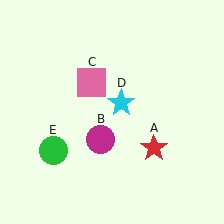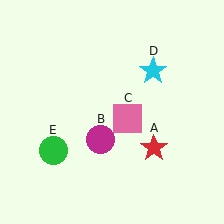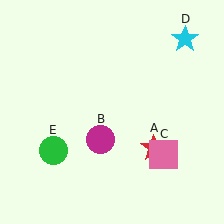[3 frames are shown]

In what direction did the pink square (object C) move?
The pink square (object C) moved down and to the right.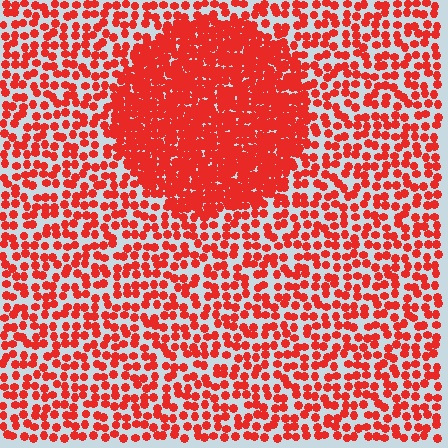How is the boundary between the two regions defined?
The boundary is defined by a change in element density (approximately 2.3x ratio). All elements are the same color, size, and shape.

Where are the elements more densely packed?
The elements are more densely packed inside the circle boundary.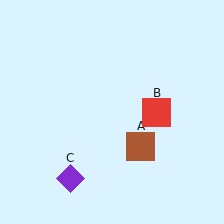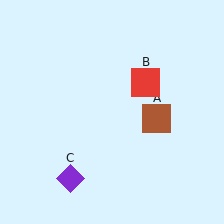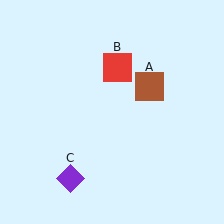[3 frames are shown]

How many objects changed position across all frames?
2 objects changed position: brown square (object A), red square (object B).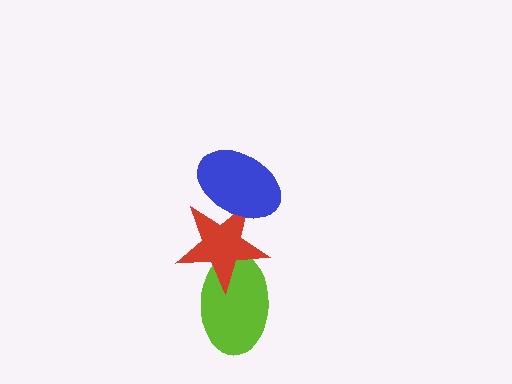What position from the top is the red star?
The red star is 2nd from the top.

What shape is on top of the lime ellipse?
The red star is on top of the lime ellipse.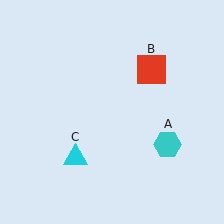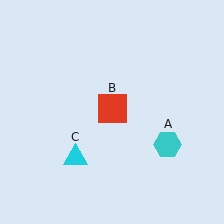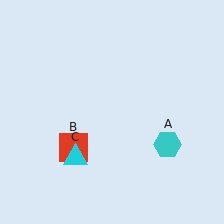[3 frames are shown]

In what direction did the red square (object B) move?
The red square (object B) moved down and to the left.